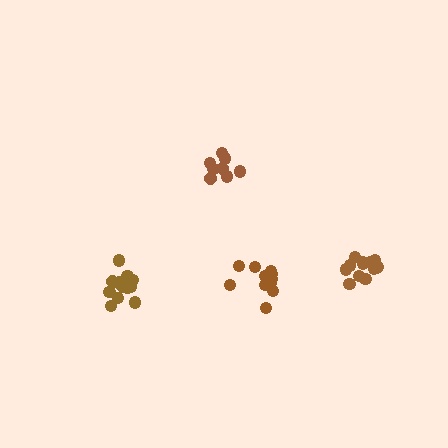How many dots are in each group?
Group 1: 8 dots, Group 2: 13 dots, Group 3: 11 dots, Group 4: 13 dots (45 total).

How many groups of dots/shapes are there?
There are 4 groups.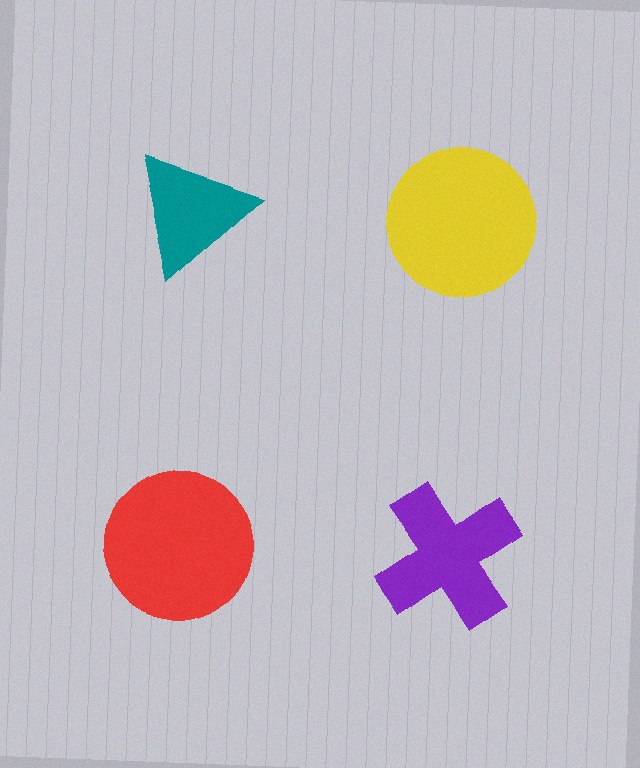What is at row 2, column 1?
A red circle.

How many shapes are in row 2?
2 shapes.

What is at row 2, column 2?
A purple cross.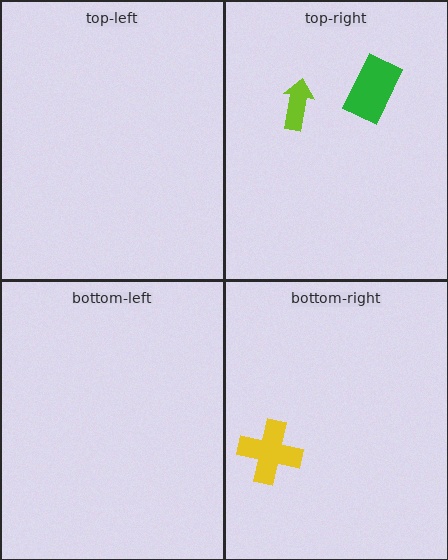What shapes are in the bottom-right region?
The yellow cross.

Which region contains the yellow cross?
The bottom-right region.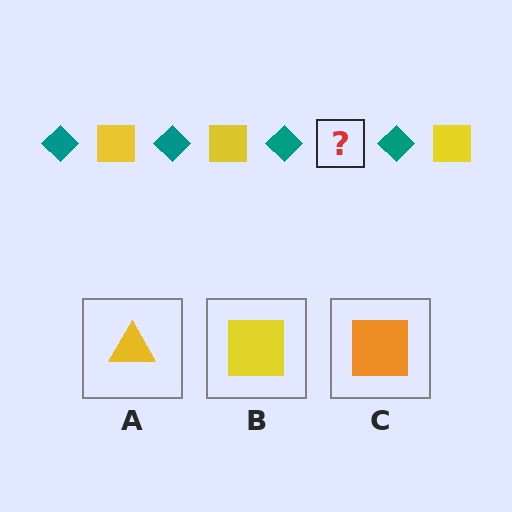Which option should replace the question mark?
Option B.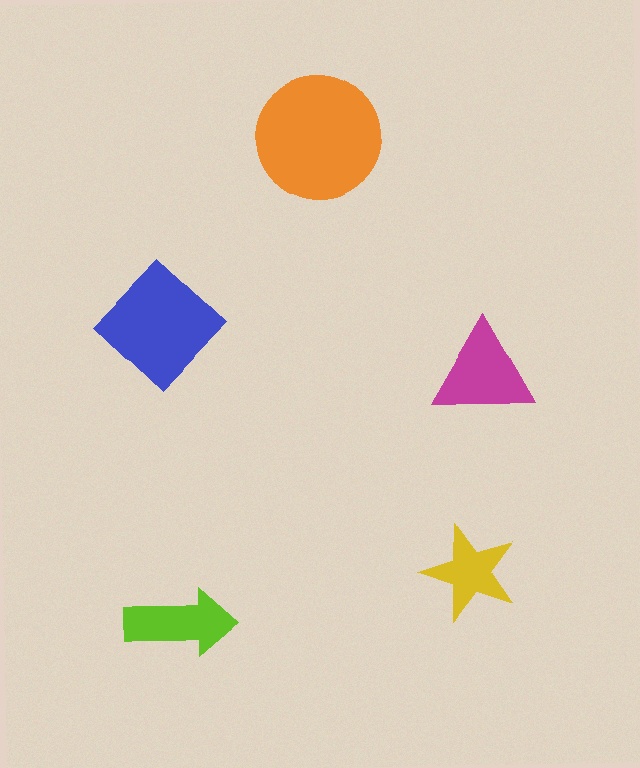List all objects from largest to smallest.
The orange circle, the blue diamond, the magenta triangle, the lime arrow, the yellow star.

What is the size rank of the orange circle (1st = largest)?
1st.